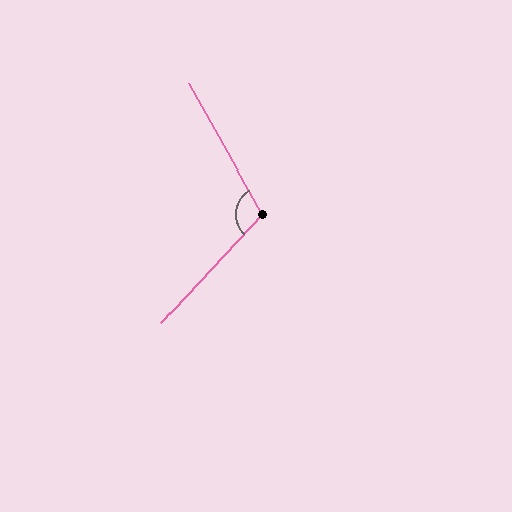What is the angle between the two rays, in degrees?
Approximately 107 degrees.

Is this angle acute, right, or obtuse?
It is obtuse.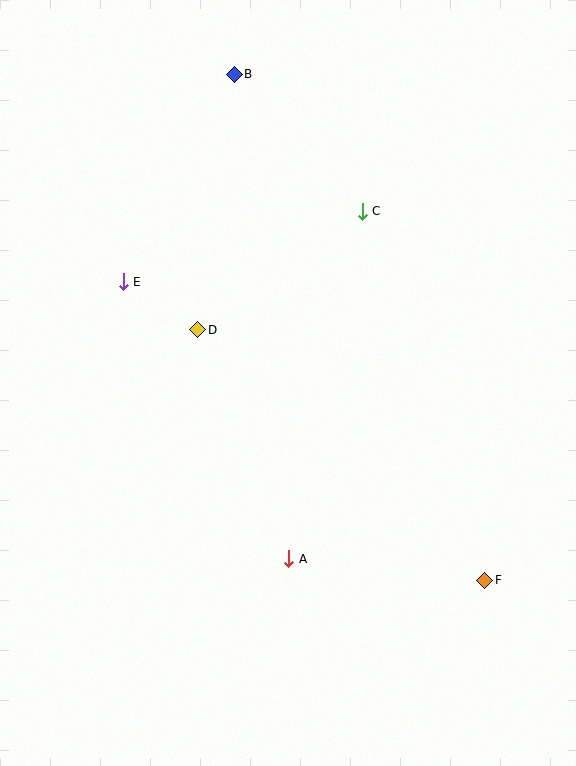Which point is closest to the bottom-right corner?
Point F is closest to the bottom-right corner.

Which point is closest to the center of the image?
Point D at (198, 330) is closest to the center.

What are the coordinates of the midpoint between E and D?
The midpoint between E and D is at (160, 306).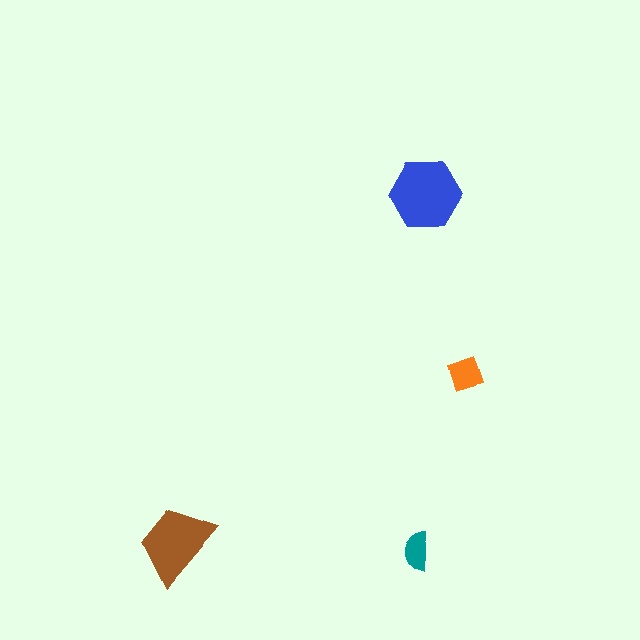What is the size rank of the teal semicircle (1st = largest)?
4th.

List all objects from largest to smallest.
The blue hexagon, the brown trapezoid, the orange diamond, the teal semicircle.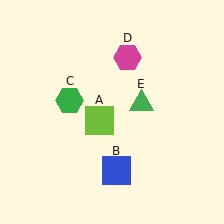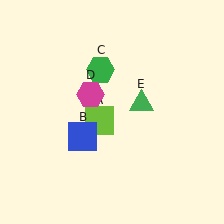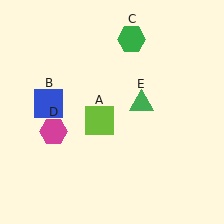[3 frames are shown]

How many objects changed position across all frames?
3 objects changed position: blue square (object B), green hexagon (object C), magenta hexagon (object D).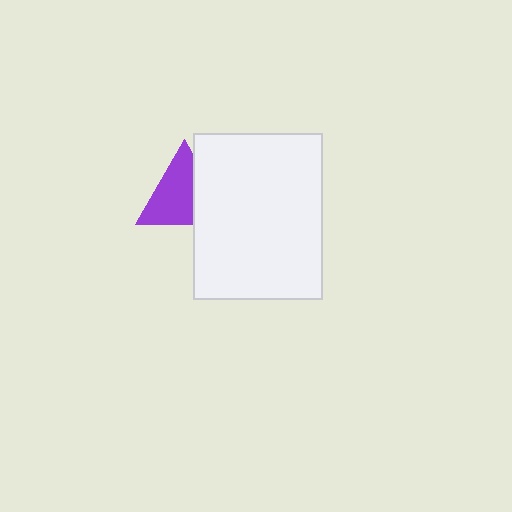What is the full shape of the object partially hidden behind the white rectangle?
The partially hidden object is a purple triangle.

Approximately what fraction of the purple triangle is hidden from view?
Roughly 34% of the purple triangle is hidden behind the white rectangle.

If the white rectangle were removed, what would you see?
You would see the complete purple triangle.